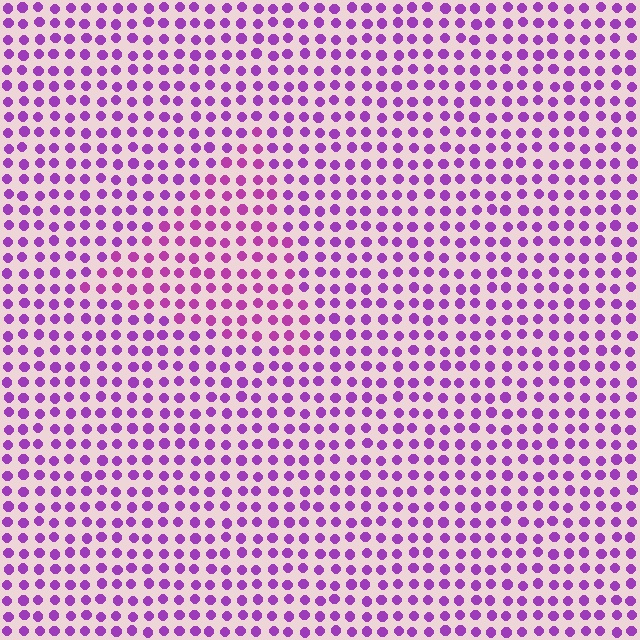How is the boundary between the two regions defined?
The boundary is defined purely by a slight shift in hue (about 21 degrees). Spacing, size, and orientation are identical on both sides.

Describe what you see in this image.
The image is filled with small purple elements in a uniform arrangement. A triangle-shaped region is visible where the elements are tinted to a slightly different hue, forming a subtle color boundary.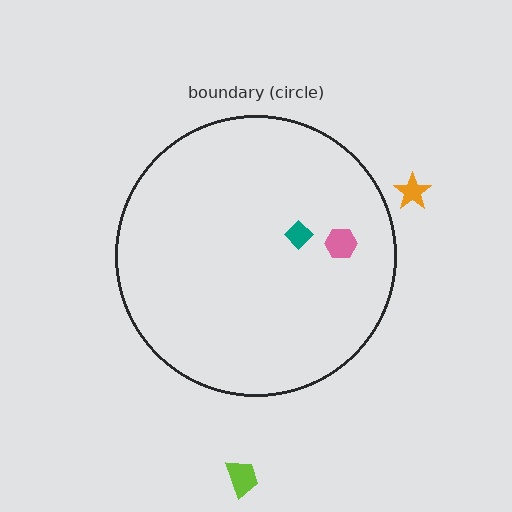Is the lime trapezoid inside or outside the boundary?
Outside.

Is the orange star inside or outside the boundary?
Outside.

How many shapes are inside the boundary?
2 inside, 2 outside.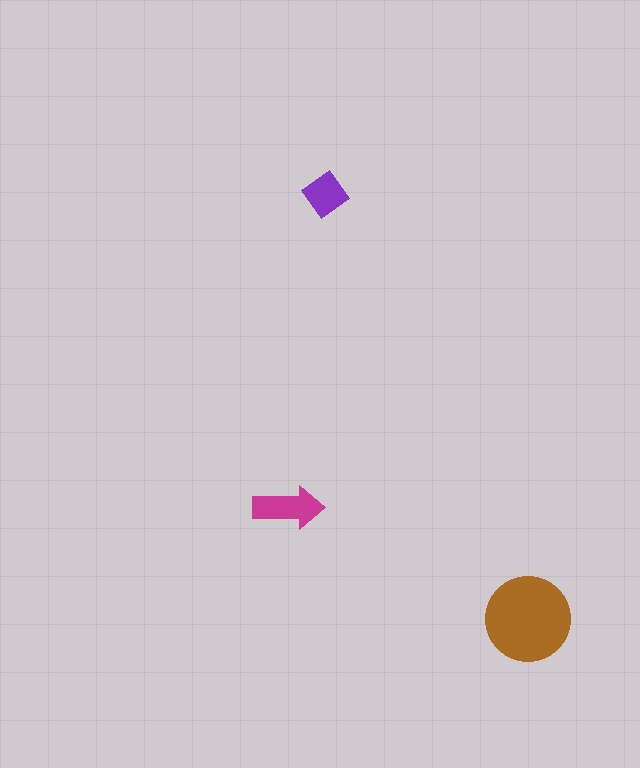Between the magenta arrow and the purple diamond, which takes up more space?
The magenta arrow.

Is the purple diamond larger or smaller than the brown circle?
Smaller.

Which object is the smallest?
The purple diamond.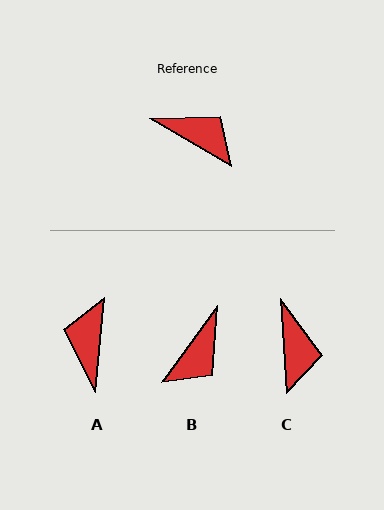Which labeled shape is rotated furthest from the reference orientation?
A, about 115 degrees away.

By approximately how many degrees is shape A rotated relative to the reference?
Approximately 115 degrees counter-clockwise.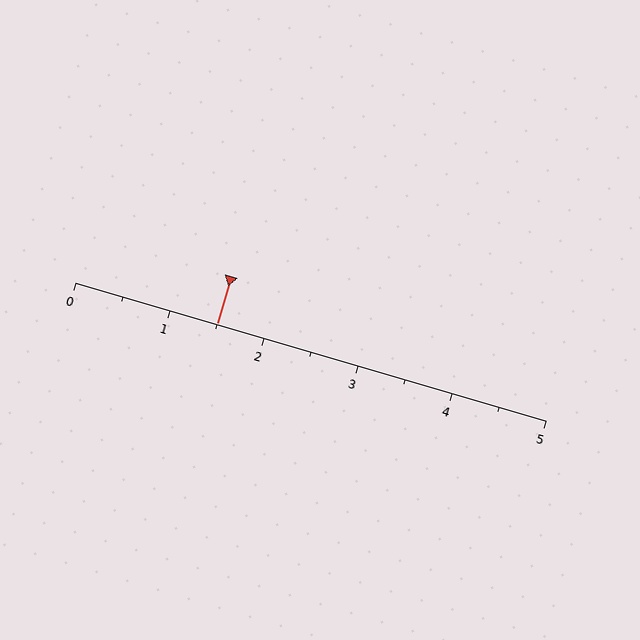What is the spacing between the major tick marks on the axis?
The major ticks are spaced 1 apart.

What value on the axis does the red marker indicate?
The marker indicates approximately 1.5.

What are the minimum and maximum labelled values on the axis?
The axis runs from 0 to 5.